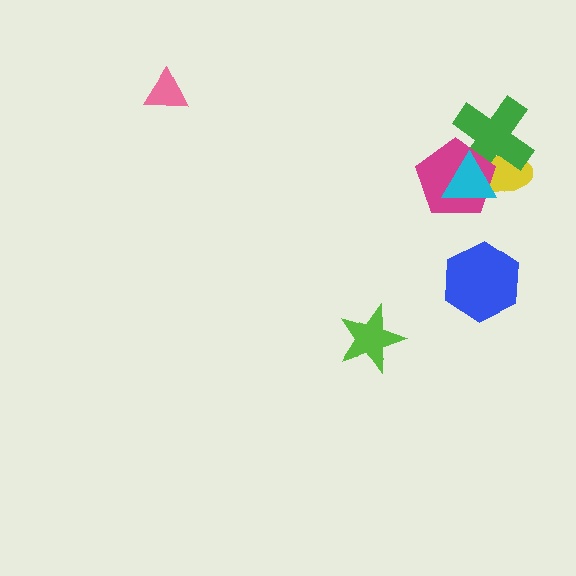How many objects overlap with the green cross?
3 objects overlap with the green cross.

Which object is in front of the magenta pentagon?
The cyan triangle is in front of the magenta pentagon.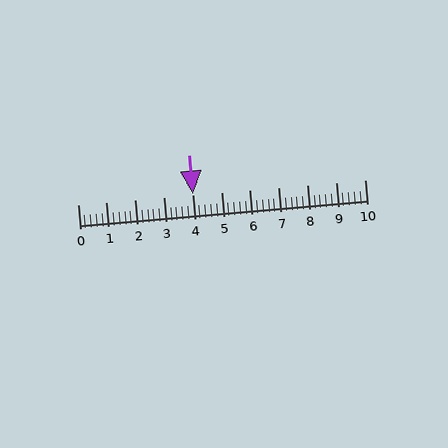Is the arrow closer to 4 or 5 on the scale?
The arrow is closer to 4.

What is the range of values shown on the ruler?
The ruler shows values from 0 to 10.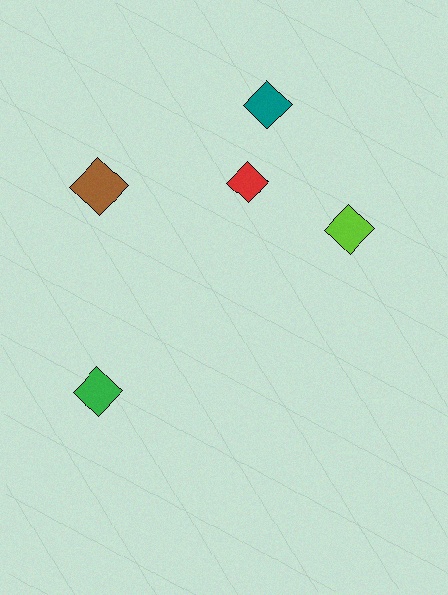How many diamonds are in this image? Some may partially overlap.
There are 5 diamonds.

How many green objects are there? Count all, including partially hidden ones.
There is 1 green object.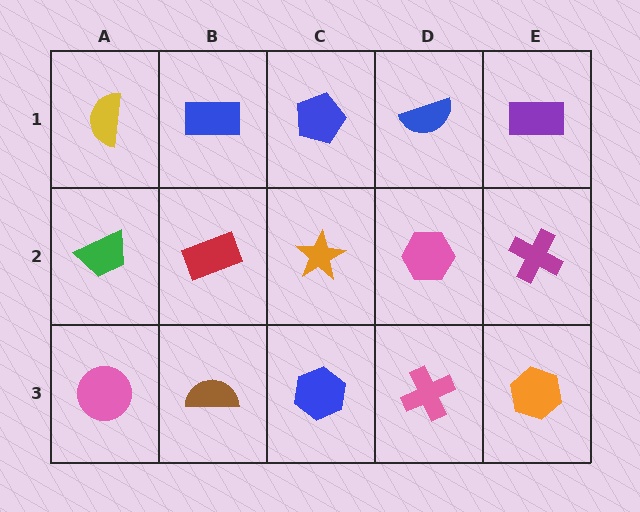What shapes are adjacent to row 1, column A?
A green trapezoid (row 2, column A), a blue rectangle (row 1, column B).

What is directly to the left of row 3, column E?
A pink cross.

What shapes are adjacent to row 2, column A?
A yellow semicircle (row 1, column A), a pink circle (row 3, column A), a red rectangle (row 2, column B).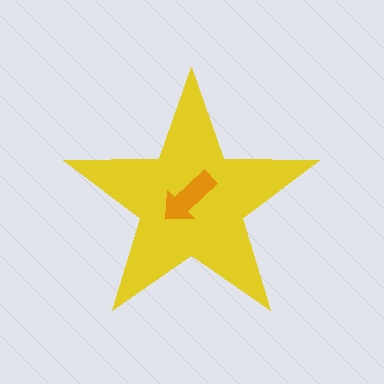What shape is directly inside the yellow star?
The orange arrow.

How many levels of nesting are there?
2.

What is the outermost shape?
The yellow star.